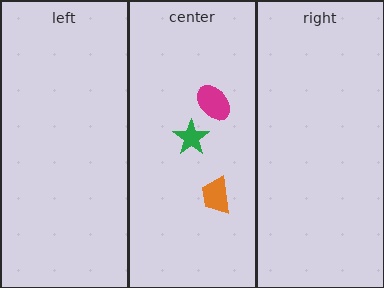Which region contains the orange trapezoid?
The center region.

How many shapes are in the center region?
3.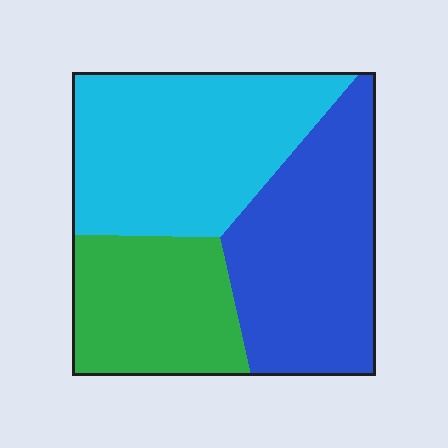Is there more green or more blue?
Blue.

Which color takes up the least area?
Green, at roughly 25%.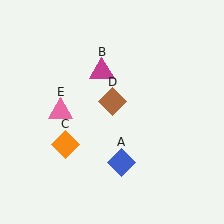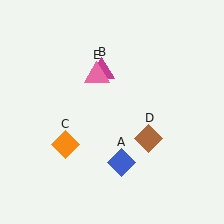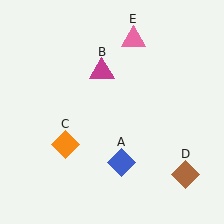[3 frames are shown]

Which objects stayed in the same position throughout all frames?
Blue diamond (object A) and magenta triangle (object B) and orange diamond (object C) remained stationary.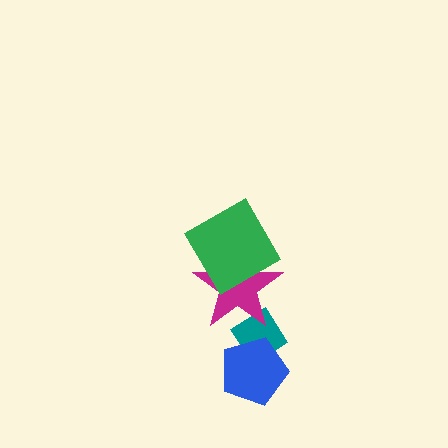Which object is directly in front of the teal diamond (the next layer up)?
The magenta star is directly in front of the teal diamond.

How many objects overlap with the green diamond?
1 object overlaps with the green diamond.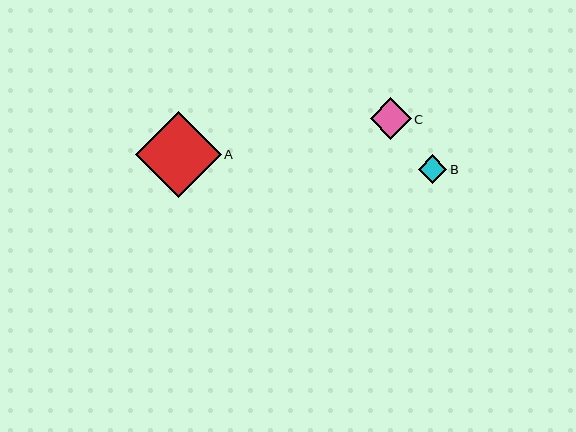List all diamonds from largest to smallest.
From largest to smallest: A, C, B.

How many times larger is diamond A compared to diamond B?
Diamond A is approximately 3.0 times the size of diamond B.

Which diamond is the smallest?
Diamond B is the smallest with a size of approximately 29 pixels.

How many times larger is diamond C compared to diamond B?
Diamond C is approximately 1.4 times the size of diamond B.